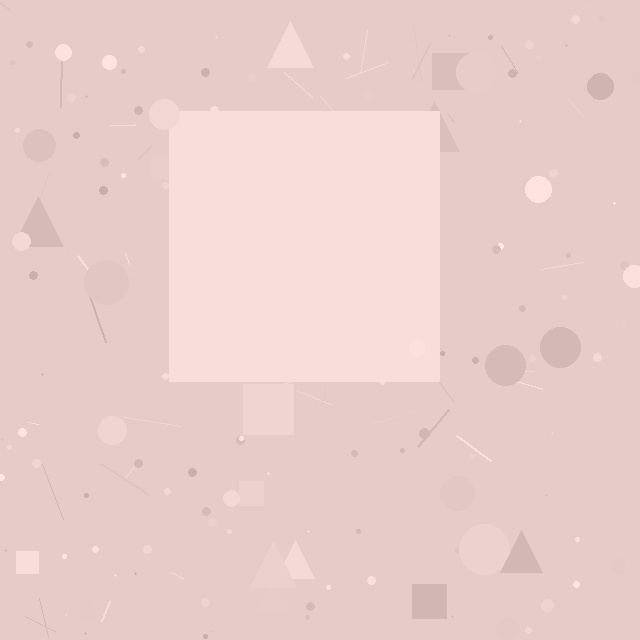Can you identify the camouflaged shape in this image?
The camouflaged shape is a square.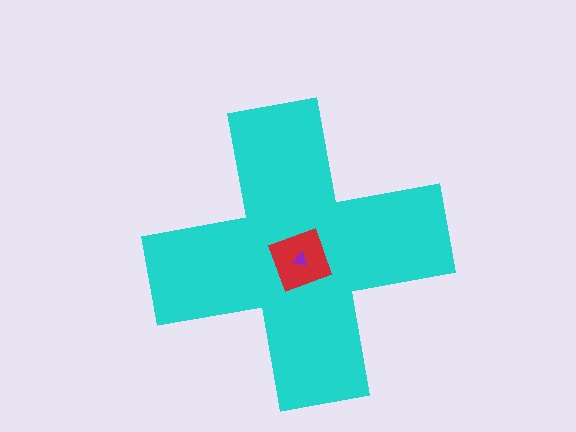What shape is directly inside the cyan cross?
The red diamond.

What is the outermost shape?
The cyan cross.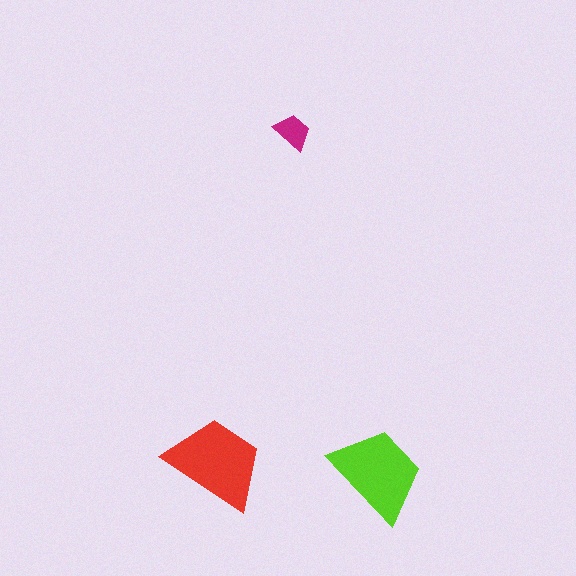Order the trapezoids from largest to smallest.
the red one, the lime one, the magenta one.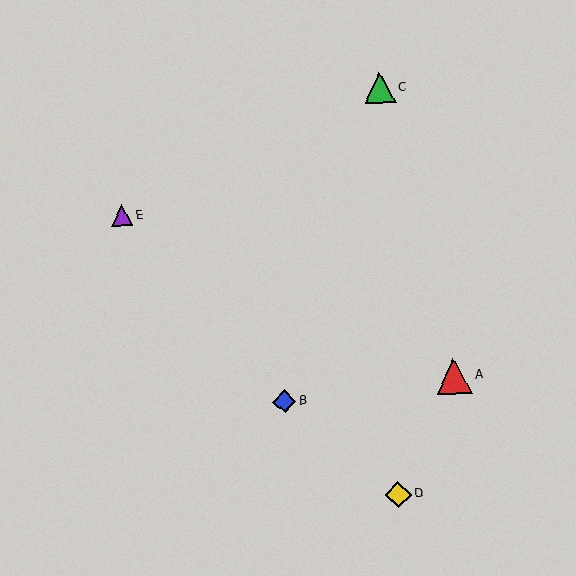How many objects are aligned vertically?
2 objects (C, D) are aligned vertically.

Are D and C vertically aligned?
Yes, both are at x≈398.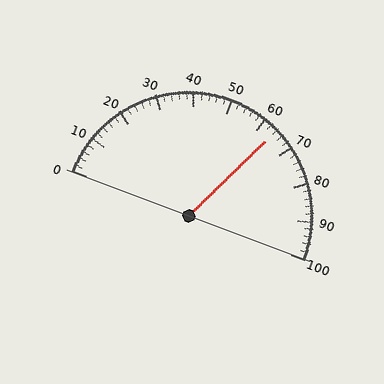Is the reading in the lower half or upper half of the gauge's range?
The reading is in the upper half of the range (0 to 100).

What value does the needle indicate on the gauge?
The needle indicates approximately 64.